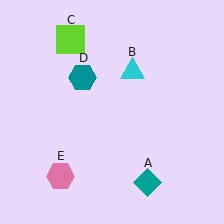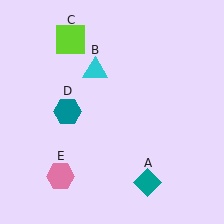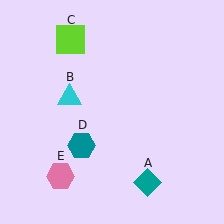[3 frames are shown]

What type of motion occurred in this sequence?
The cyan triangle (object B), teal hexagon (object D) rotated counterclockwise around the center of the scene.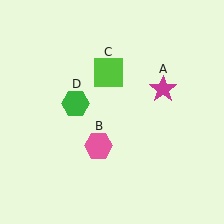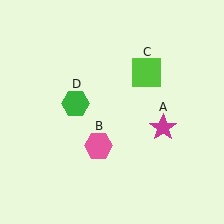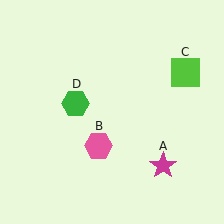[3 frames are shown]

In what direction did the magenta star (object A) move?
The magenta star (object A) moved down.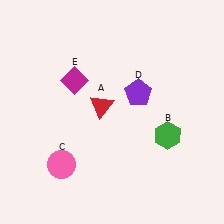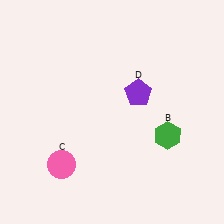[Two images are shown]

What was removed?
The magenta diamond (E), the red triangle (A) were removed in Image 2.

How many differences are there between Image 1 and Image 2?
There are 2 differences between the two images.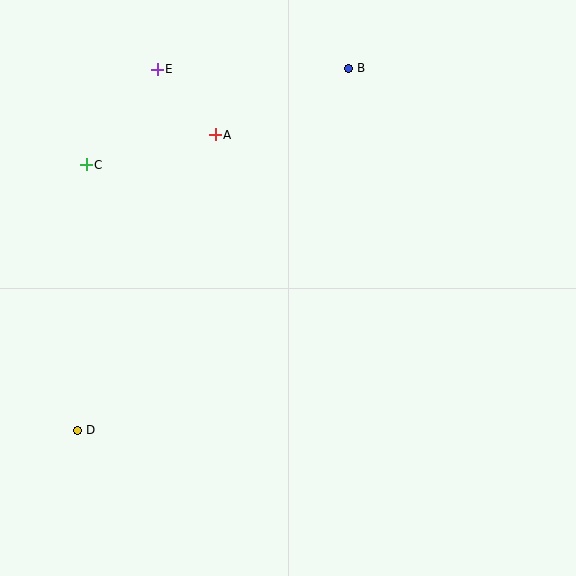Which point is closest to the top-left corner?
Point E is closest to the top-left corner.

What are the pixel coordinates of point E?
Point E is at (157, 69).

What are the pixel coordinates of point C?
Point C is at (86, 165).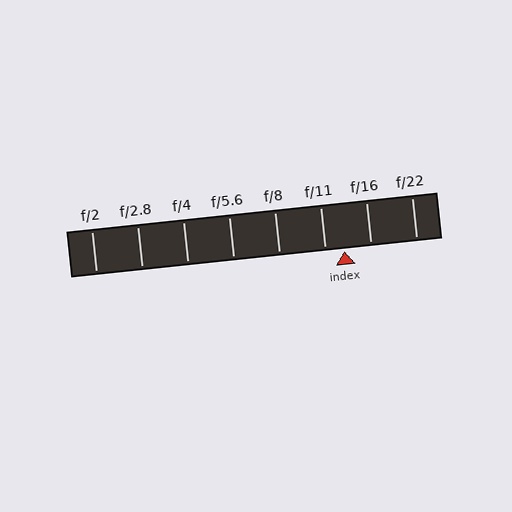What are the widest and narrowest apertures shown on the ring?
The widest aperture shown is f/2 and the narrowest is f/22.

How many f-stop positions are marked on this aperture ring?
There are 8 f-stop positions marked.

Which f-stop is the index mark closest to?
The index mark is closest to f/11.